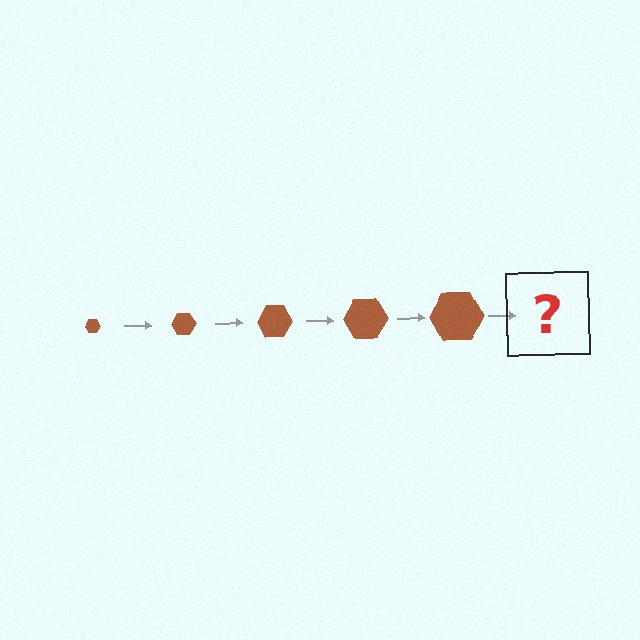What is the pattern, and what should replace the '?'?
The pattern is that the hexagon gets progressively larger each step. The '?' should be a brown hexagon, larger than the previous one.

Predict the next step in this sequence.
The next step is a brown hexagon, larger than the previous one.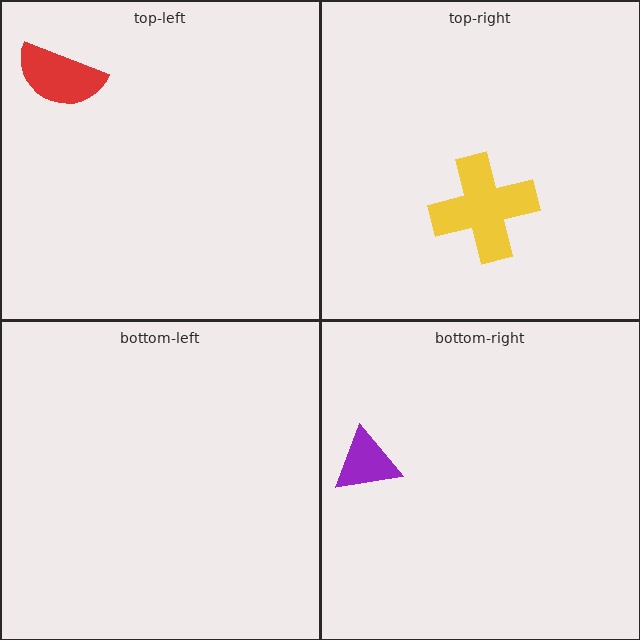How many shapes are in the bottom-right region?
1.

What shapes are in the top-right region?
The yellow cross.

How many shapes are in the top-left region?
1.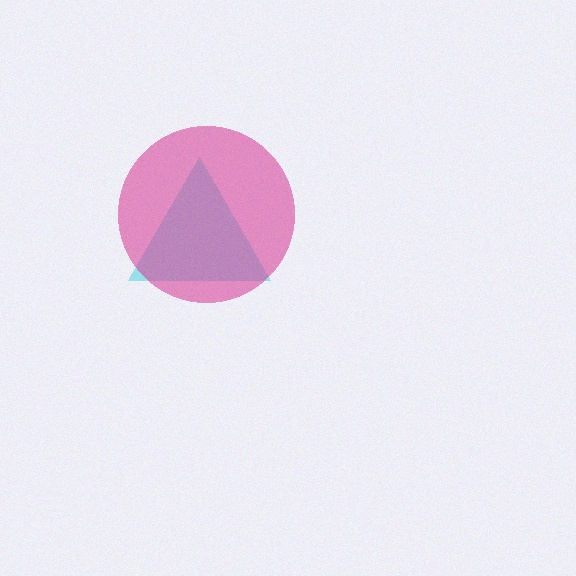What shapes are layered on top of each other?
The layered shapes are: a cyan triangle, a magenta circle.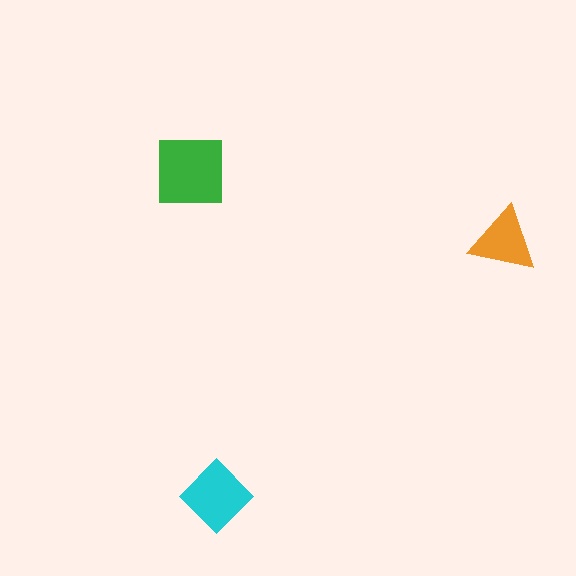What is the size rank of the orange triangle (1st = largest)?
3rd.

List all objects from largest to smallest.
The green square, the cyan diamond, the orange triangle.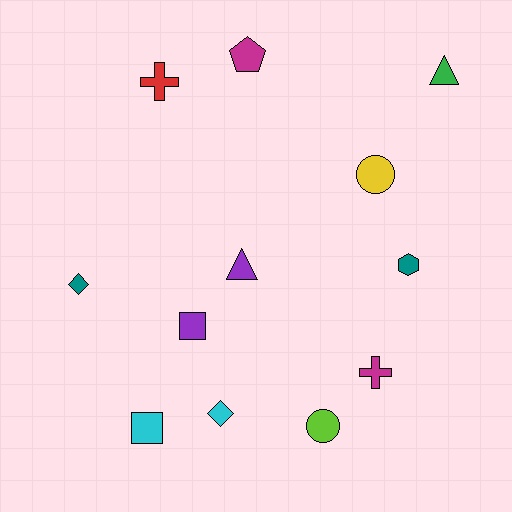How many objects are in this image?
There are 12 objects.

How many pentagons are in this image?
There is 1 pentagon.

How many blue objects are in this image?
There are no blue objects.